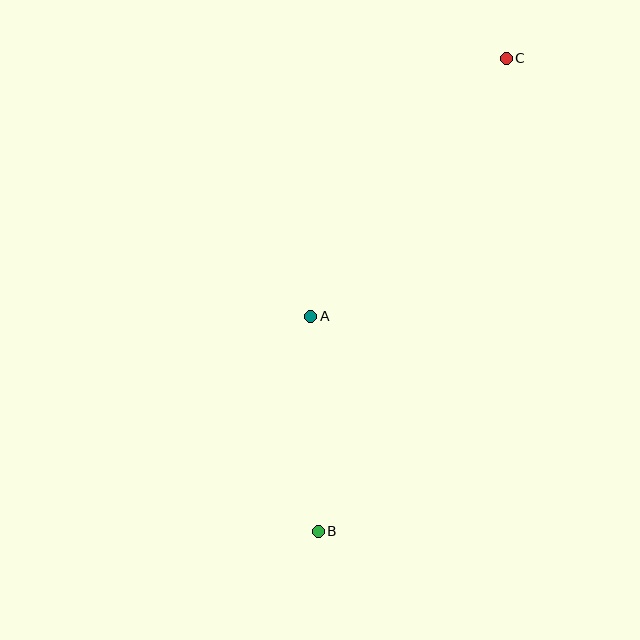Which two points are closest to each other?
Points A and B are closest to each other.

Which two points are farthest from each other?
Points B and C are farthest from each other.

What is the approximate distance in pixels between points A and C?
The distance between A and C is approximately 324 pixels.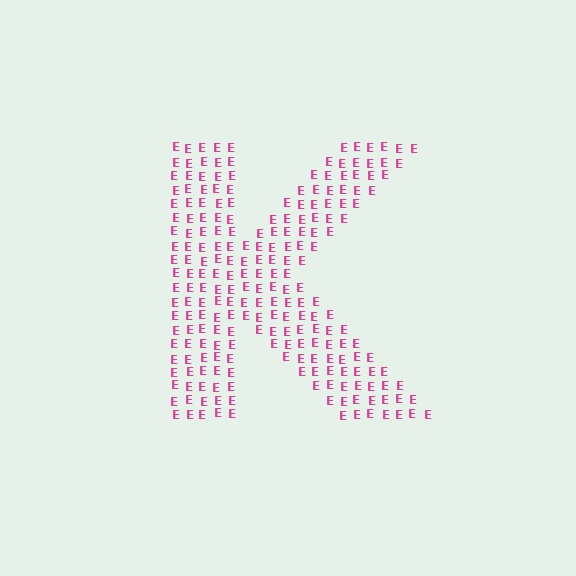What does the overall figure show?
The overall figure shows the letter K.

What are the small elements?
The small elements are letter E's.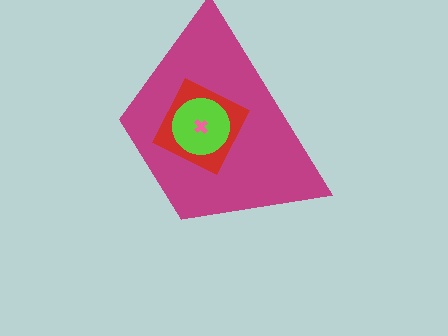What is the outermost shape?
The magenta trapezoid.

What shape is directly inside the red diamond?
The lime circle.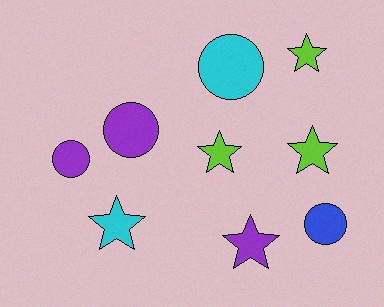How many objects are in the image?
There are 9 objects.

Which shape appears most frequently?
Star, with 5 objects.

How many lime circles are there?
There are no lime circles.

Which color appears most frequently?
Lime, with 3 objects.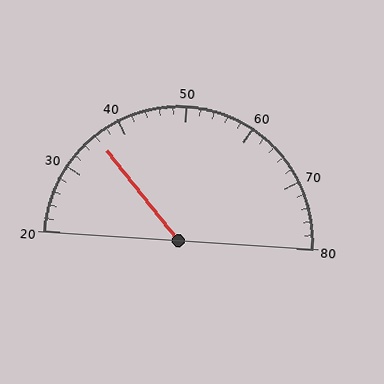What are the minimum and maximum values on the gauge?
The gauge ranges from 20 to 80.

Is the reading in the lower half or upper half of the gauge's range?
The reading is in the lower half of the range (20 to 80).